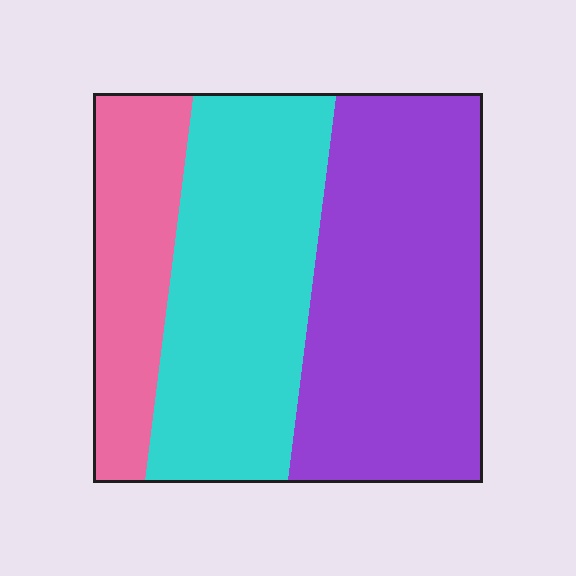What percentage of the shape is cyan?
Cyan covers roughly 35% of the shape.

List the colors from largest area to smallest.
From largest to smallest: purple, cyan, pink.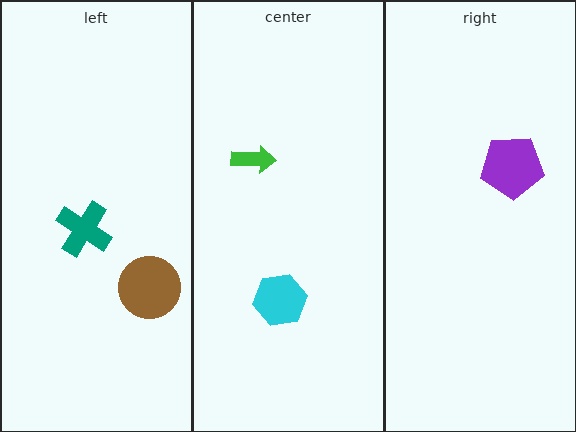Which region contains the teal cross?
The left region.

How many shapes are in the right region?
1.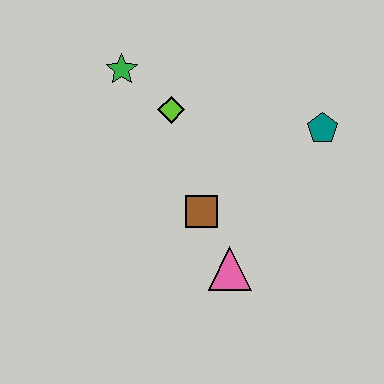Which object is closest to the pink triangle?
The brown square is closest to the pink triangle.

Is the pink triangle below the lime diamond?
Yes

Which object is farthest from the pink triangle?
The green star is farthest from the pink triangle.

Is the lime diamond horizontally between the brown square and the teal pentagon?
No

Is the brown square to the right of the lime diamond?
Yes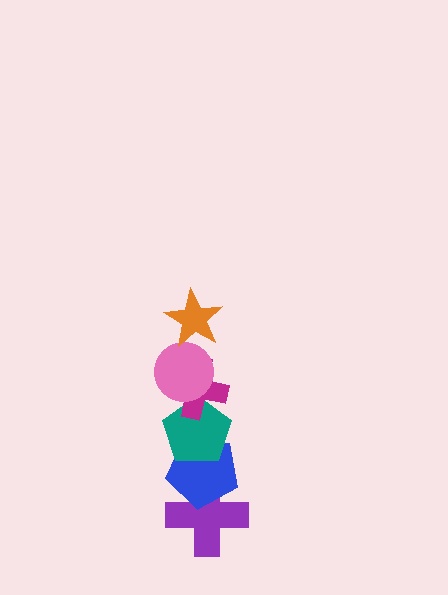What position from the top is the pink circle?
The pink circle is 2nd from the top.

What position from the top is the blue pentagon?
The blue pentagon is 5th from the top.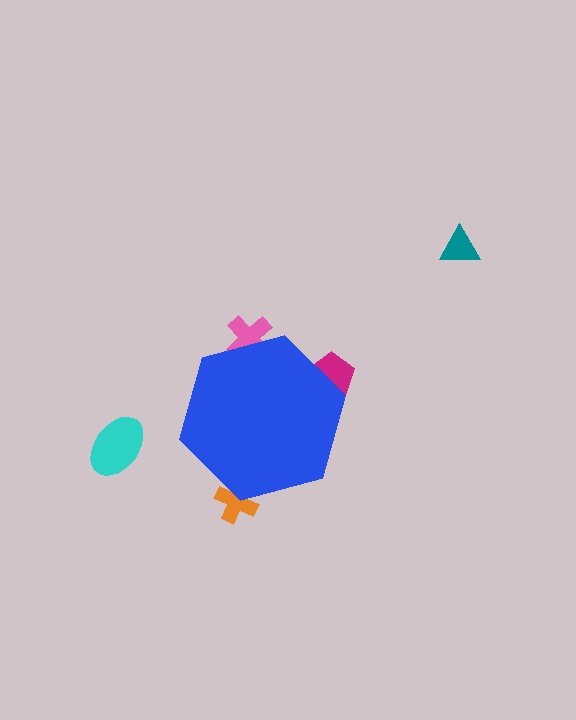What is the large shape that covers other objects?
A blue hexagon.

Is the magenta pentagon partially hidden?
Yes, the magenta pentagon is partially hidden behind the blue hexagon.